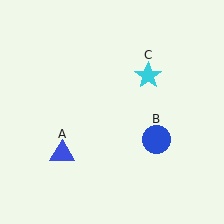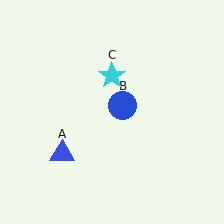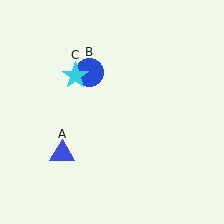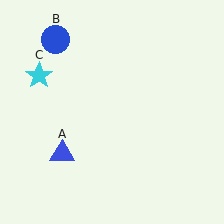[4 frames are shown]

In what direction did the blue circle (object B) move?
The blue circle (object B) moved up and to the left.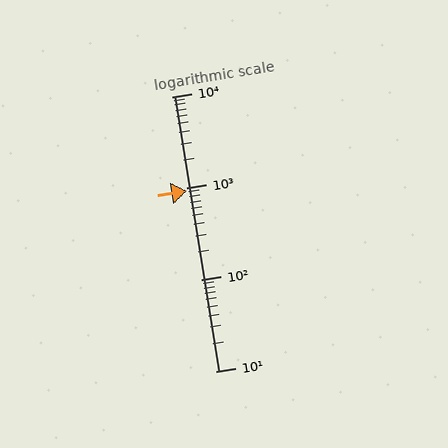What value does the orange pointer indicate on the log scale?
The pointer indicates approximately 930.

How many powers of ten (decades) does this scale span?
The scale spans 3 decades, from 10 to 10000.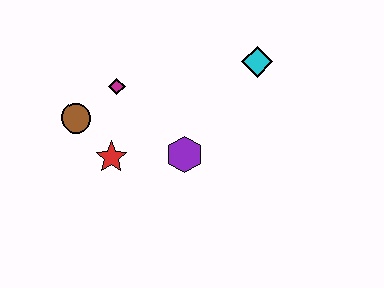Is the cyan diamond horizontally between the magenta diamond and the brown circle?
No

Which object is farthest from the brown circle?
The cyan diamond is farthest from the brown circle.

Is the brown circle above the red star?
Yes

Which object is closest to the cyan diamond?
The purple hexagon is closest to the cyan diamond.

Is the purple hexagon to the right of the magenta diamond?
Yes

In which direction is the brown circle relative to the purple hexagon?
The brown circle is to the left of the purple hexagon.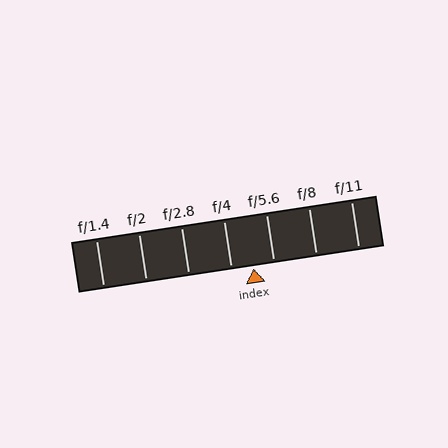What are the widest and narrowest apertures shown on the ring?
The widest aperture shown is f/1.4 and the narrowest is f/11.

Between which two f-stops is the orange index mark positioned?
The index mark is between f/4 and f/5.6.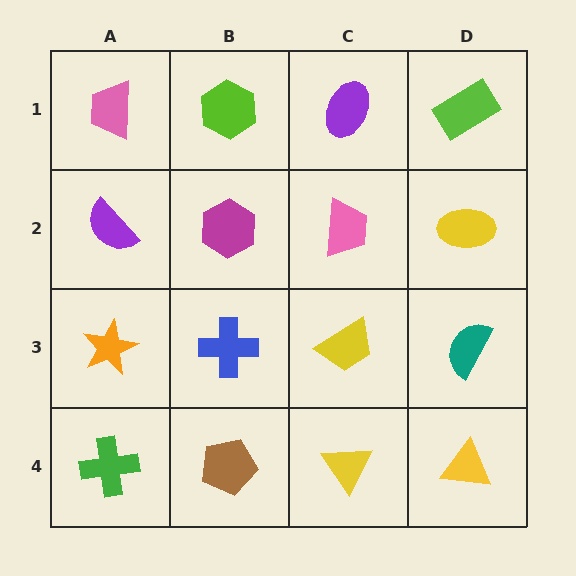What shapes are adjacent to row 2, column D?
A lime rectangle (row 1, column D), a teal semicircle (row 3, column D), a pink trapezoid (row 2, column C).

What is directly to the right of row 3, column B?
A yellow trapezoid.